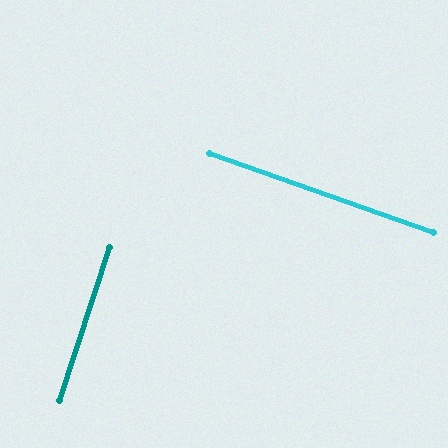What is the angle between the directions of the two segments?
Approximately 89 degrees.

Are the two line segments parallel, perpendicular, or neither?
Perpendicular — they meet at approximately 89°.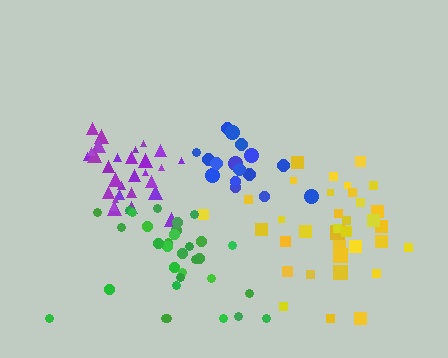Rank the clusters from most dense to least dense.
purple, blue, yellow, green.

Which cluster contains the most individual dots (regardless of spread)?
Yellow (35).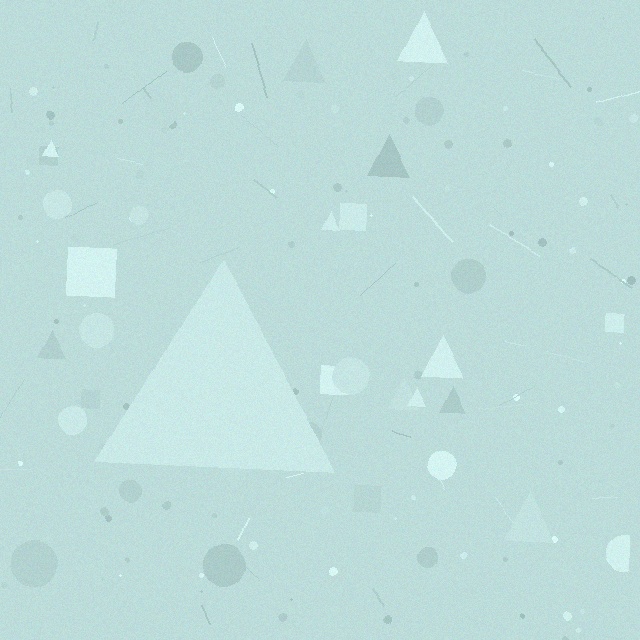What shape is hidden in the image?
A triangle is hidden in the image.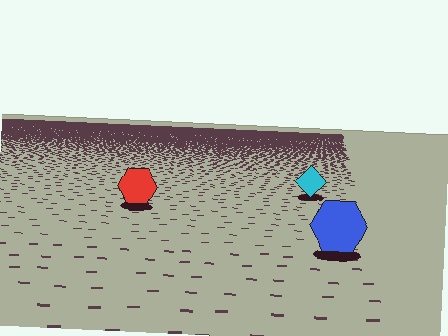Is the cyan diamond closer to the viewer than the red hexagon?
No. The red hexagon is closer — you can tell from the texture gradient: the ground texture is coarser near it.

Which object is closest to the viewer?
The blue hexagon is closest. The texture marks near it are larger and more spread out.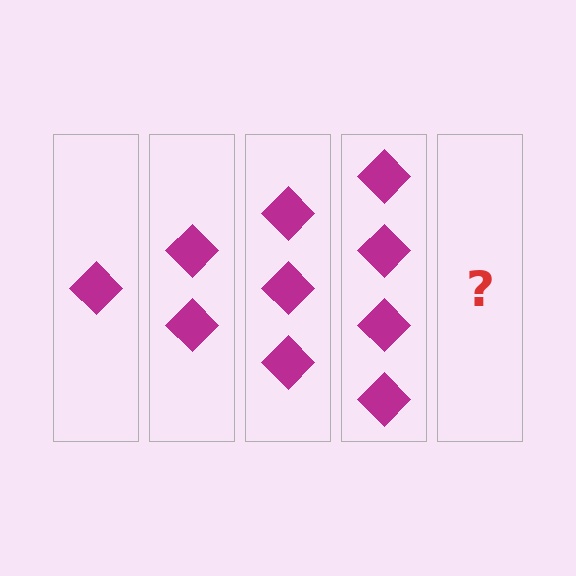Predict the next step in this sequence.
The next step is 5 diamonds.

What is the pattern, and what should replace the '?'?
The pattern is that each step adds one more diamond. The '?' should be 5 diamonds.